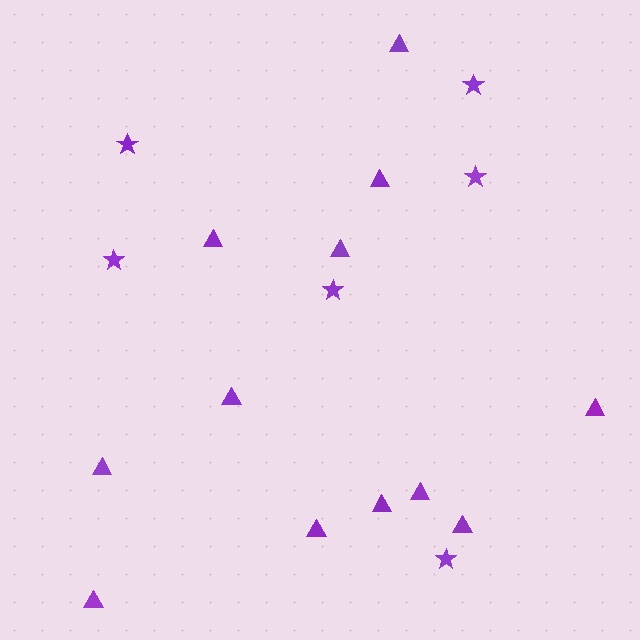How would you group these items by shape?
There are 2 groups: one group of triangles (12) and one group of stars (6).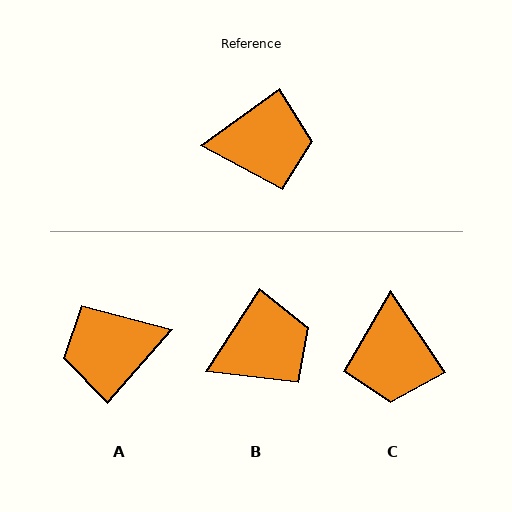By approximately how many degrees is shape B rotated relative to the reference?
Approximately 21 degrees counter-clockwise.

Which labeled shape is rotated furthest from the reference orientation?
A, about 167 degrees away.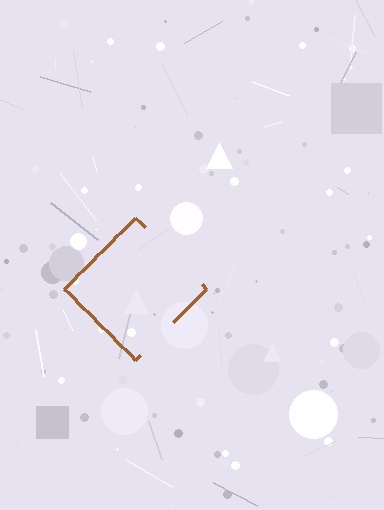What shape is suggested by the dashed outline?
The dashed outline suggests a diamond.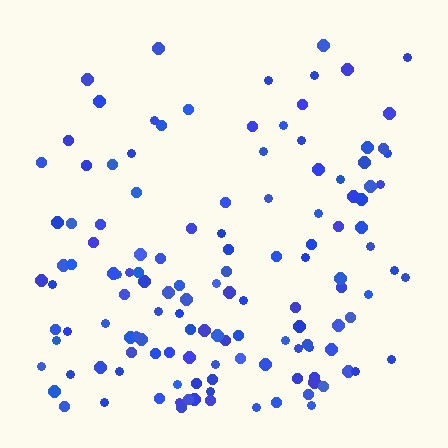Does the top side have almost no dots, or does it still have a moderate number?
Still a moderate number, just noticeably fewer than the bottom.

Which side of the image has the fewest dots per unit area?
The top.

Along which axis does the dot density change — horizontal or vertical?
Vertical.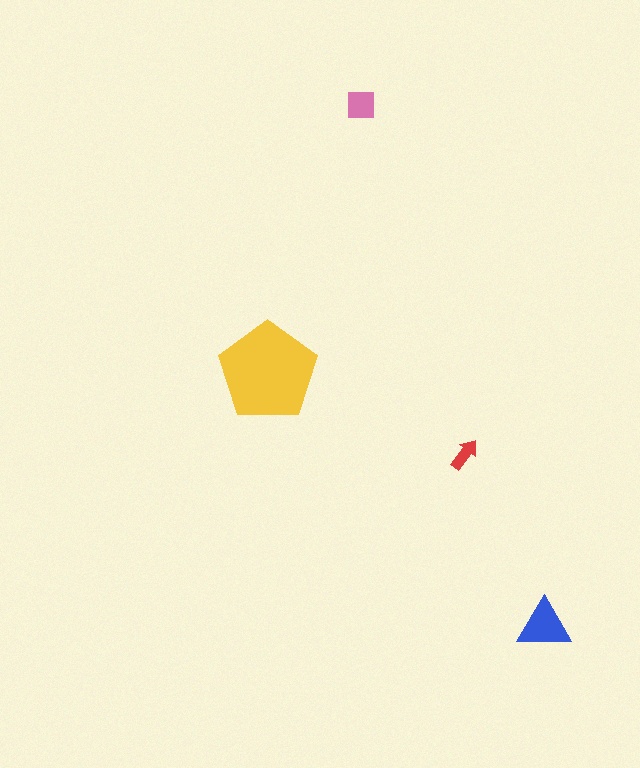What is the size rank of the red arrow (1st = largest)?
4th.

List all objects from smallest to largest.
The red arrow, the pink square, the blue triangle, the yellow pentagon.